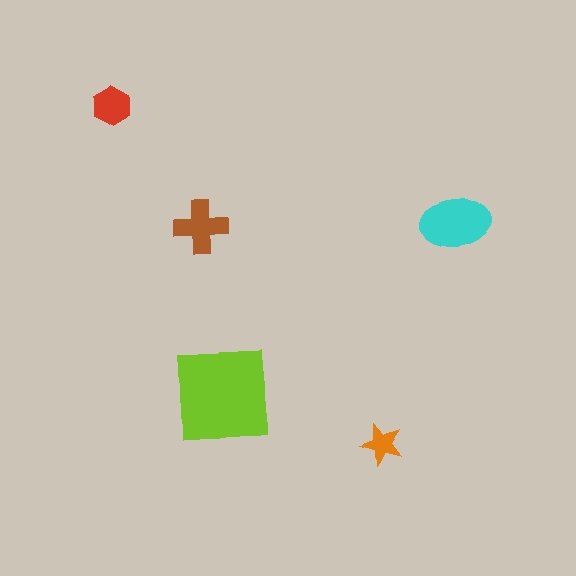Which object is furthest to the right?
The cyan ellipse is rightmost.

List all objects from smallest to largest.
The orange star, the red hexagon, the brown cross, the cyan ellipse, the lime square.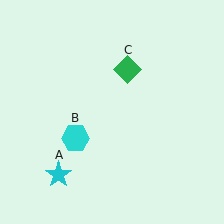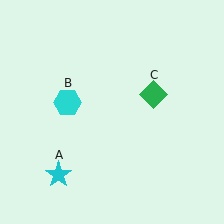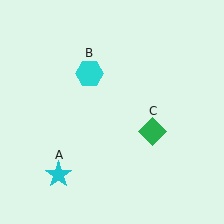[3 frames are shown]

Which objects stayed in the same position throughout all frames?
Cyan star (object A) remained stationary.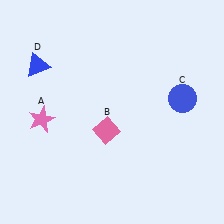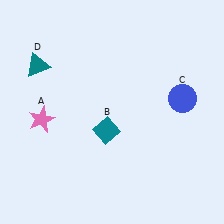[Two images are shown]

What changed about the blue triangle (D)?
In Image 1, D is blue. In Image 2, it changed to teal.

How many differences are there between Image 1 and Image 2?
There are 2 differences between the two images.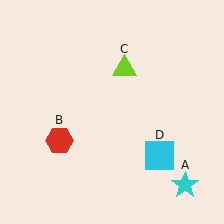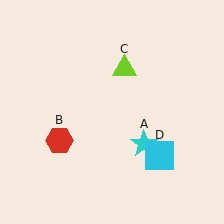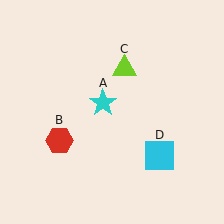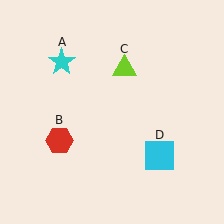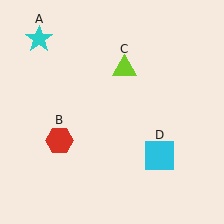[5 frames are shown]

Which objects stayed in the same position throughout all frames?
Red hexagon (object B) and lime triangle (object C) and cyan square (object D) remained stationary.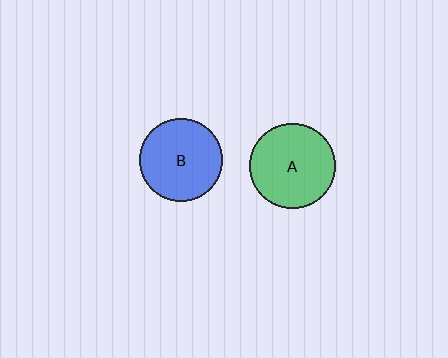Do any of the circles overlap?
No, none of the circles overlap.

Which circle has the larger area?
Circle A (green).